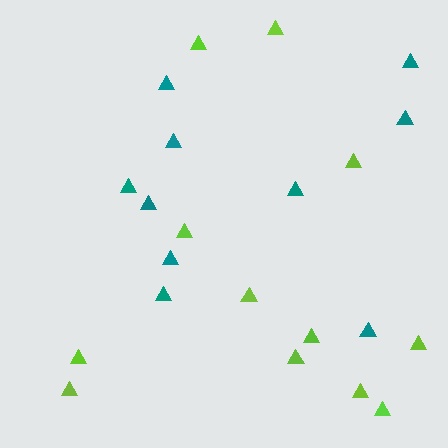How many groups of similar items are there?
There are 2 groups: one group of teal triangles (10) and one group of lime triangles (12).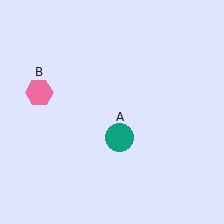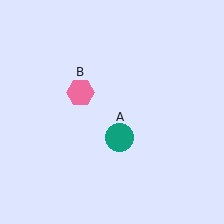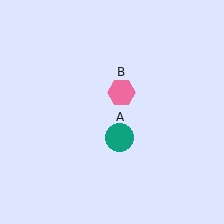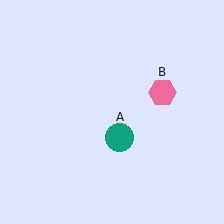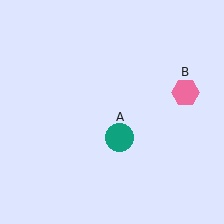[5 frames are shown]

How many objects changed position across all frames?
1 object changed position: pink hexagon (object B).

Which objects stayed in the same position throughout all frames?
Teal circle (object A) remained stationary.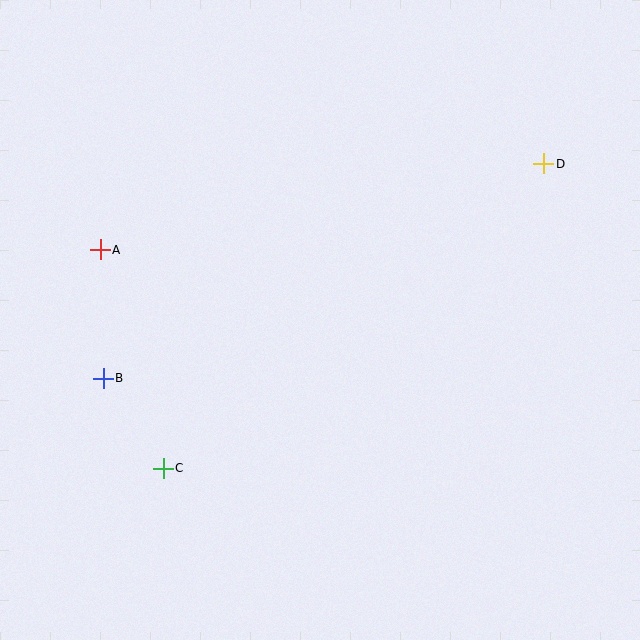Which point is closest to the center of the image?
Point C at (163, 468) is closest to the center.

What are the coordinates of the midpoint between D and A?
The midpoint between D and A is at (322, 207).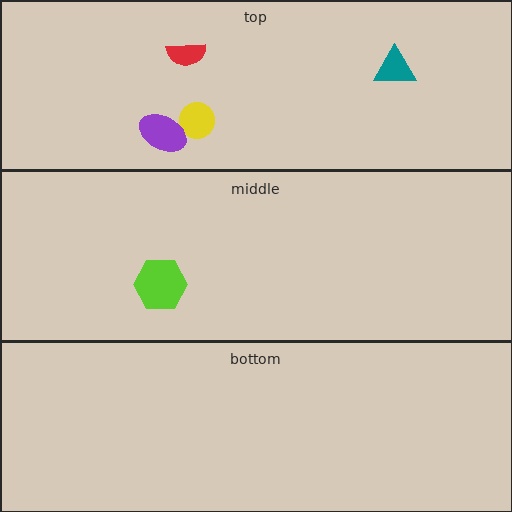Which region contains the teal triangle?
The top region.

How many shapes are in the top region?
4.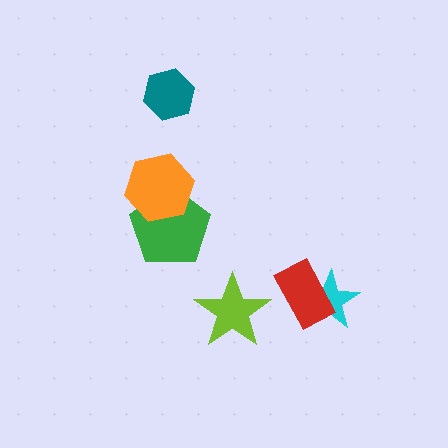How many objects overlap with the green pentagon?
1 object overlaps with the green pentagon.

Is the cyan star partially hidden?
Yes, it is partially covered by another shape.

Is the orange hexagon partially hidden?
No, no other shape covers it.